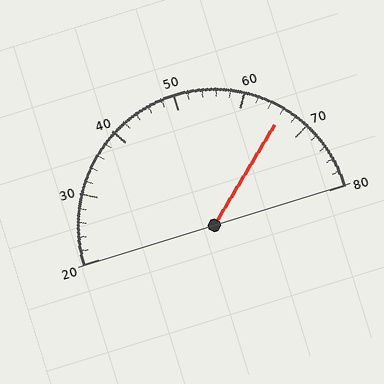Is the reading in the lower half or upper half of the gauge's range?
The reading is in the upper half of the range (20 to 80).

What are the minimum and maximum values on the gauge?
The gauge ranges from 20 to 80.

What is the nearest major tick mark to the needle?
The nearest major tick mark is 70.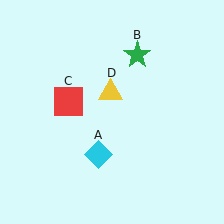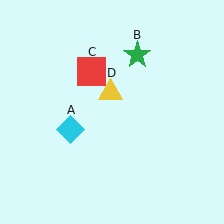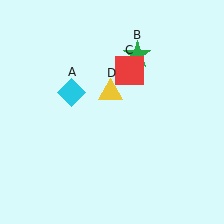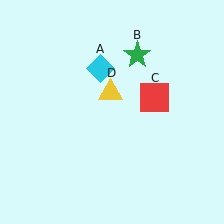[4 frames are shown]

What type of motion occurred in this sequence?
The cyan diamond (object A), red square (object C) rotated clockwise around the center of the scene.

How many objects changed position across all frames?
2 objects changed position: cyan diamond (object A), red square (object C).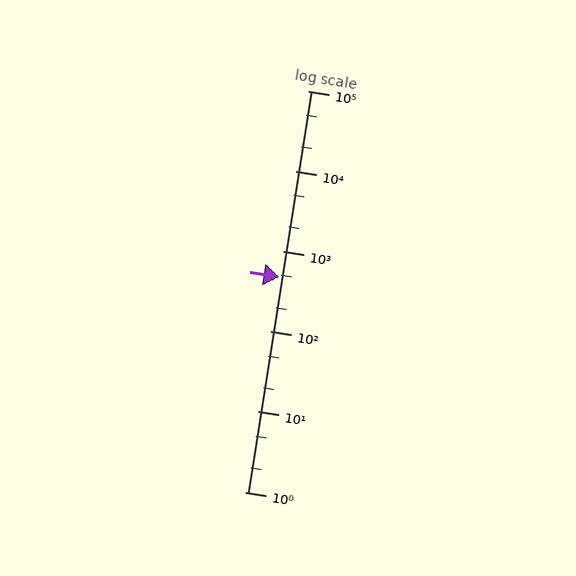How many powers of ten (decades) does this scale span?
The scale spans 5 decades, from 1 to 100000.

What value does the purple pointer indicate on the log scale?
The pointer indicates approximately 480.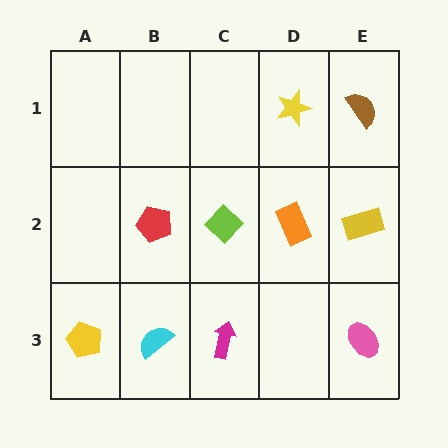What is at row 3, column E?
A pink ellipse.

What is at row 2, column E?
A yellow rectangle.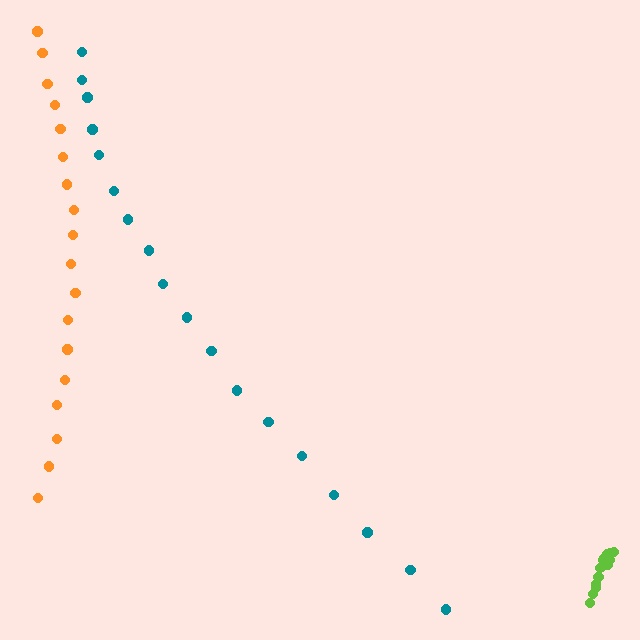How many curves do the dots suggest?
There are 3 distinct paths.